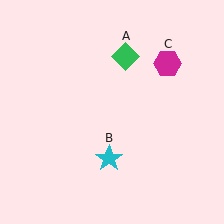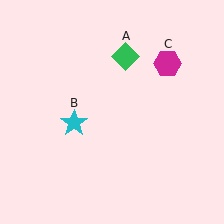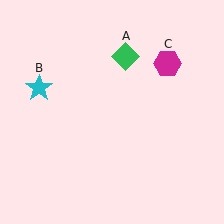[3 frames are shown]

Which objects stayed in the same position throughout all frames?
Green diamond (object A) and magenta hexagon (object C) remained stationary.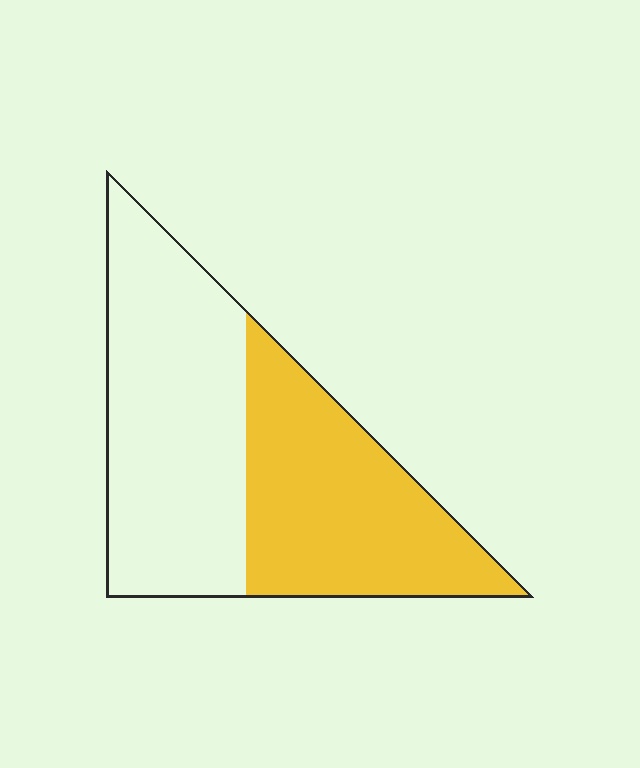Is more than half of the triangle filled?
No.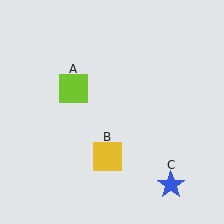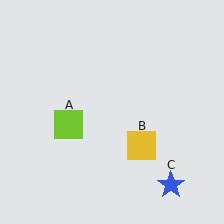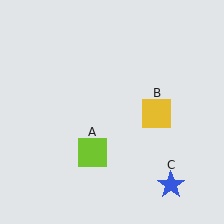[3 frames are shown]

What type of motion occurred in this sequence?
The lime square (object A), yellow square (object B) rotated counterclockwise around the center of the scene.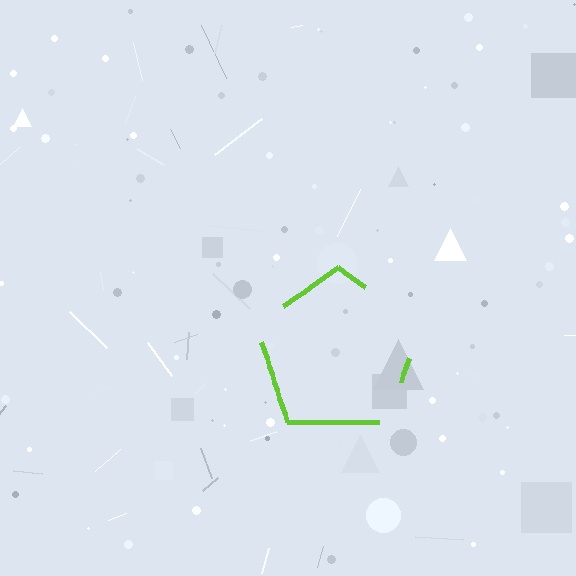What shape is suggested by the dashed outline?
The dashed outline suggests a pentagon.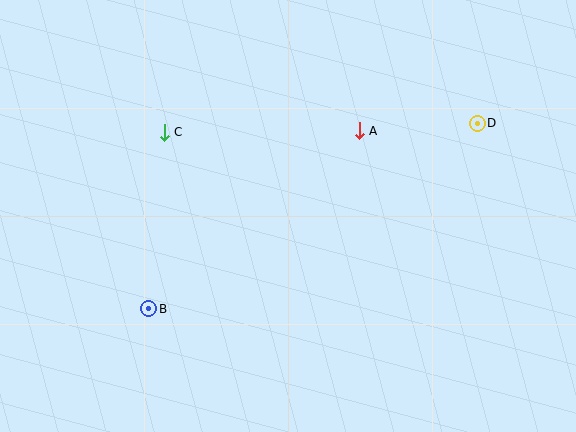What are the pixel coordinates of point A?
Point A is at (359, 131).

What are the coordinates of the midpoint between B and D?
The midpoint between B and D is at (313, 216).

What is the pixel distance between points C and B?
The distance between C and B is 177 pixels.